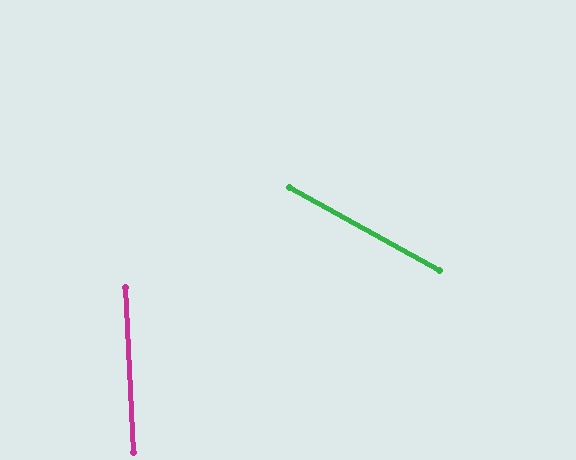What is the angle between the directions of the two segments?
Approximately 58 degrees.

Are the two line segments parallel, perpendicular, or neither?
Neither parallel nor perpendicular — they differ by about 58°.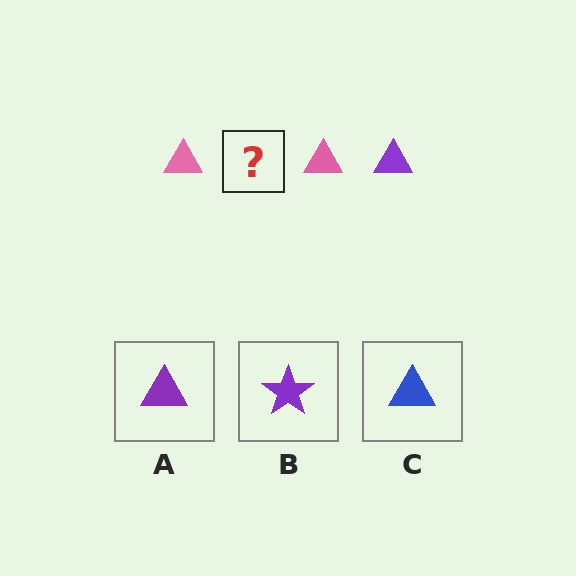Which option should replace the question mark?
Option A.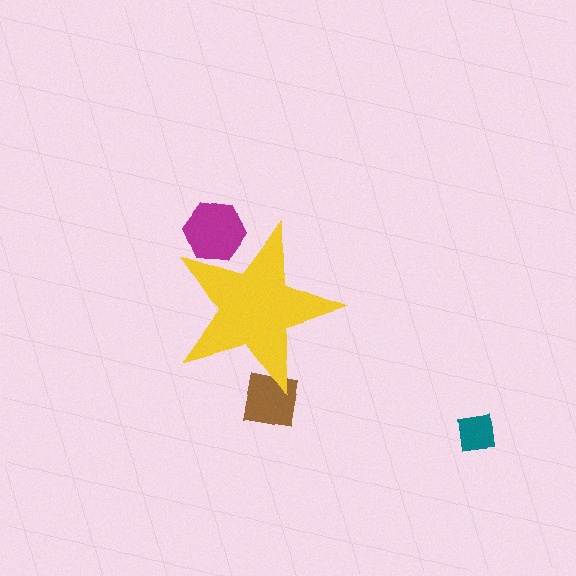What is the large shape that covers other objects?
A yellow star.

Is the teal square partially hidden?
No, the teal square is fully visible.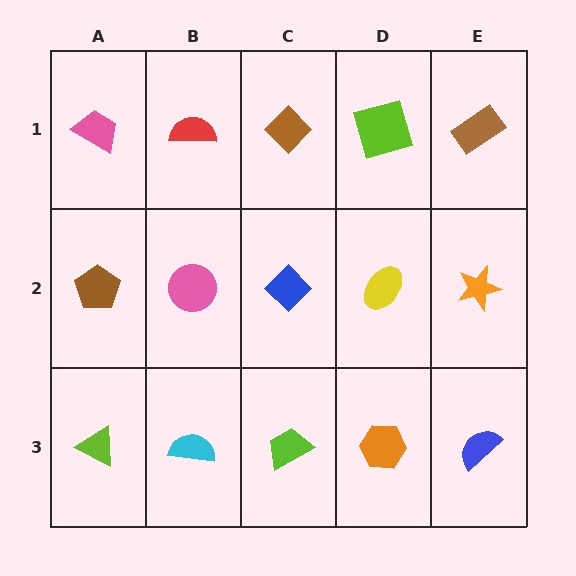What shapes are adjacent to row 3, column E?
An orange star (row 2, column E), an orange hexagon (row 3, column D).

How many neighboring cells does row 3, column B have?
3.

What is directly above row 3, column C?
A blue diamond.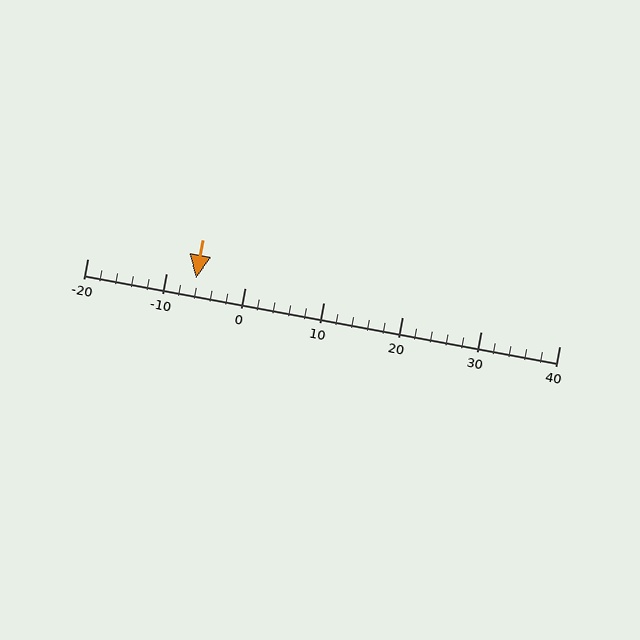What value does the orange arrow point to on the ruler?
The orange arrow points to approximately -6.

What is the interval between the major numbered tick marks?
The major tick marks are spaced 10 units apart.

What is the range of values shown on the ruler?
The ruler shows values from -20 to 40.